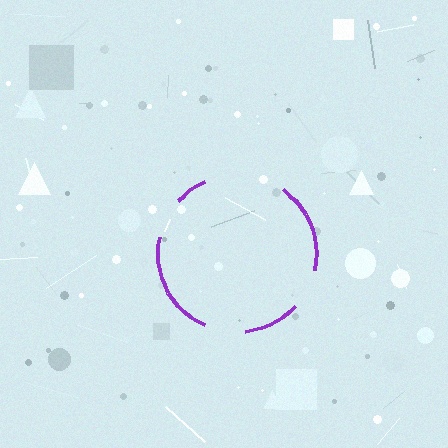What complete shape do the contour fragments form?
The contour fragments form a circle.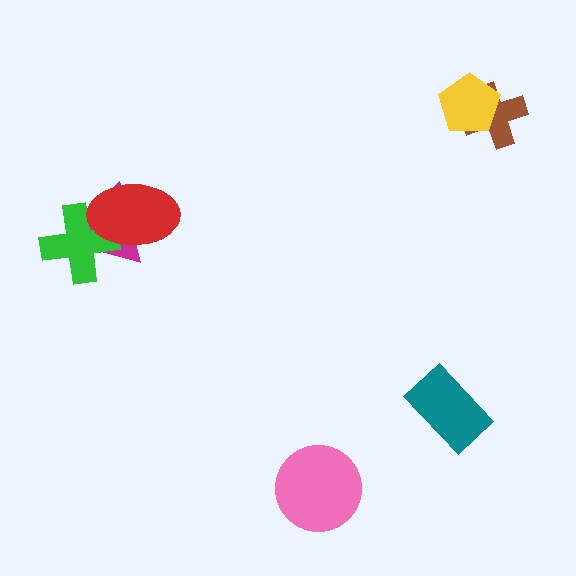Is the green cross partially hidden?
Yes, it is partially covered by another shape.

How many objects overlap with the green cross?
2 objects overlap with the green cross.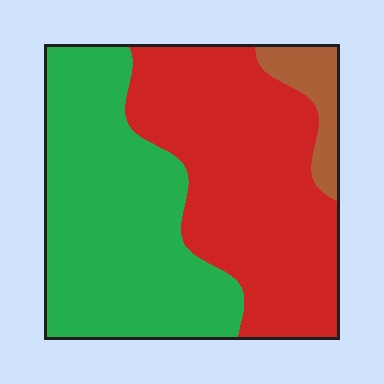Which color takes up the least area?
Brown, at roughly 5%.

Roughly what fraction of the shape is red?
Red covers 47% of the shape.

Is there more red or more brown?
Red.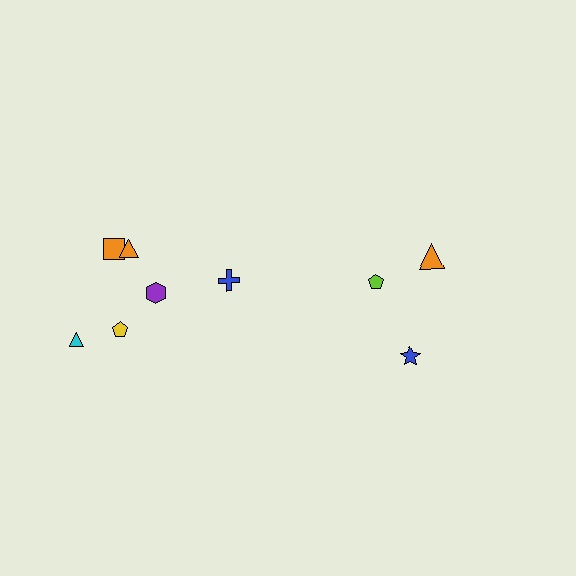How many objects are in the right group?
There are 3 objects.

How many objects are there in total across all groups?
There are 9 objects.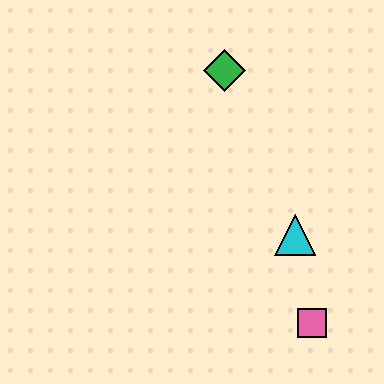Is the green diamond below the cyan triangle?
No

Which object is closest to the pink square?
The cyan triangle is closest to the pink square.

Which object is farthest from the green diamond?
The pink square is farthest from the green diamond.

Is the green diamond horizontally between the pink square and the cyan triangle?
No